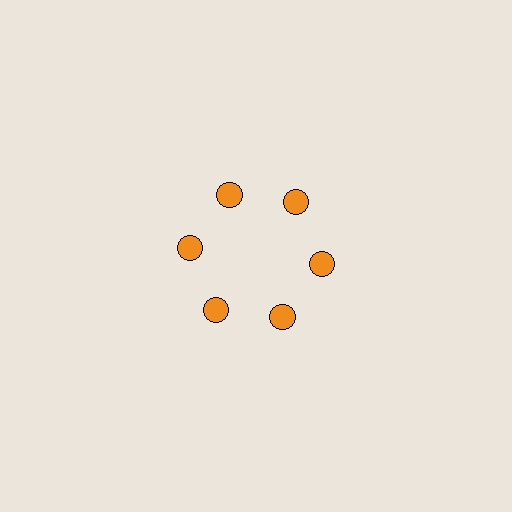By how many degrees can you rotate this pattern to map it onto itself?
The pattern maps onto itself every 60 degrees of rotation.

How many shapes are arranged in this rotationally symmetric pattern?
There are 6 shapes, arranged in 6 groups of 1.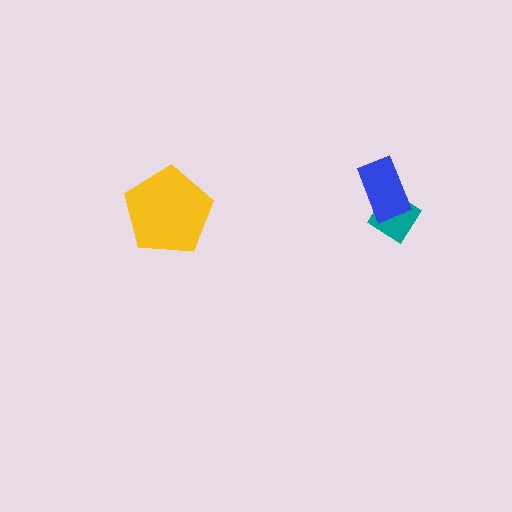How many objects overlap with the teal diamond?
1 object overlaps with the teal diamond.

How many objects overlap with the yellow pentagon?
0 objects overlap with the yellow pentagon.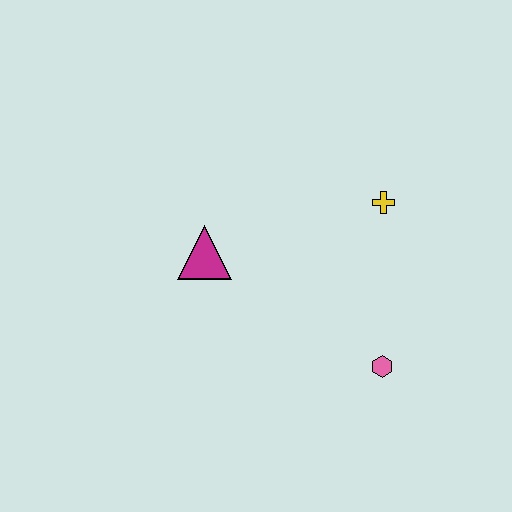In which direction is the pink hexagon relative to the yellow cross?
The pink hexagon is below the yellow cross.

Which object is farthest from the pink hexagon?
The magenta triangle is farthest from the pink hexagon.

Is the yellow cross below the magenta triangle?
No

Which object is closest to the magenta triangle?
The yellow cross is closest to the magenta triangle.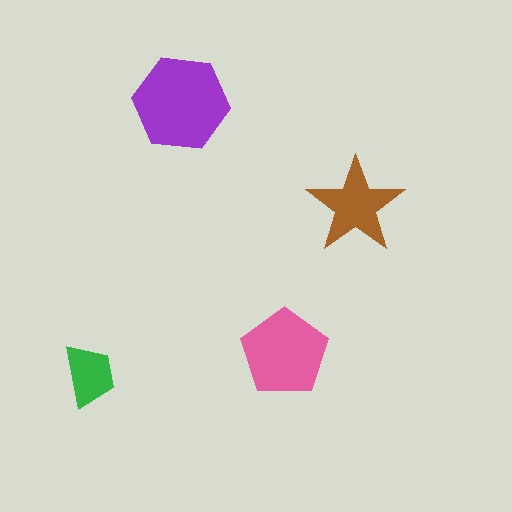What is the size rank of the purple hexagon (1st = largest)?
1st.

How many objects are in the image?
There are 4 objects in the image.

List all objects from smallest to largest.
The green trapezoid, the brown star, the pink pentagon, the purple hexagon.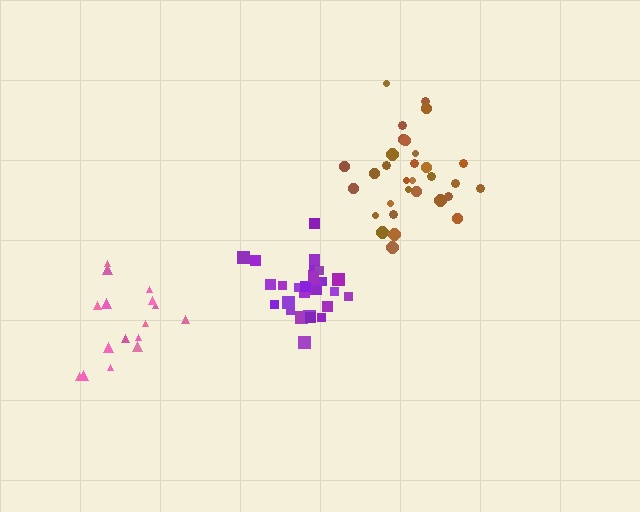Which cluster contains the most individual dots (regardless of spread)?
Brown (31).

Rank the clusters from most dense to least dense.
purple, brown, pink.